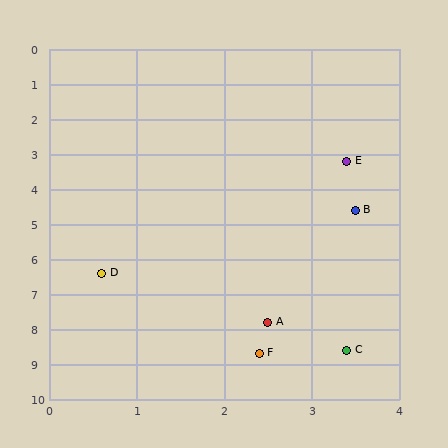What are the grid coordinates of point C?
Point C is at approximately (3.4, 8.6).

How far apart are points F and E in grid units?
Points F and E are about 5.6 grid units apart.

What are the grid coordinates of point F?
Point F is at approximately (2.4, 8.7).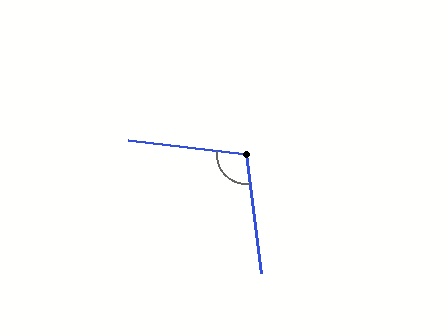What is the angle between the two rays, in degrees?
Approximately 104 degrees.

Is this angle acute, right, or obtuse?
It is obtuse.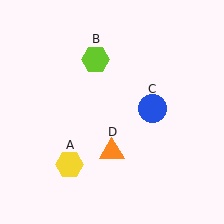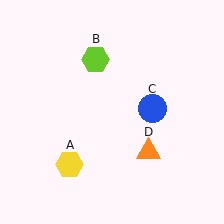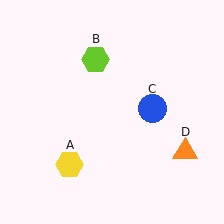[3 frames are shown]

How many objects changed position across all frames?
1 object changed position: orange triangle (object D).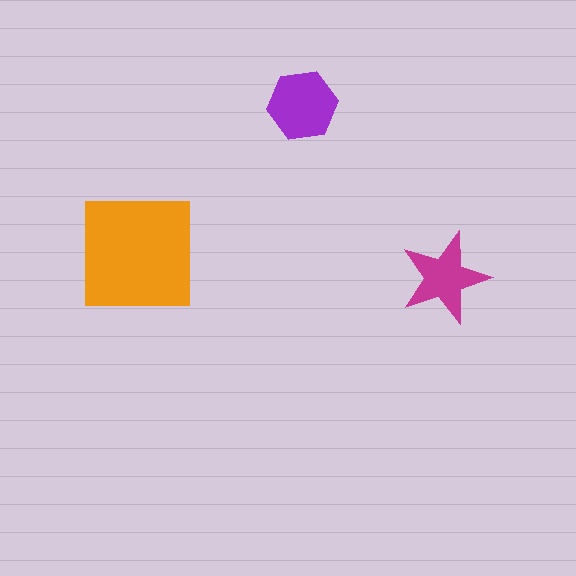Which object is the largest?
The orange square.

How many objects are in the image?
There are 3 objects in the image.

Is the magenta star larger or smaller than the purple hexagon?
Smaller.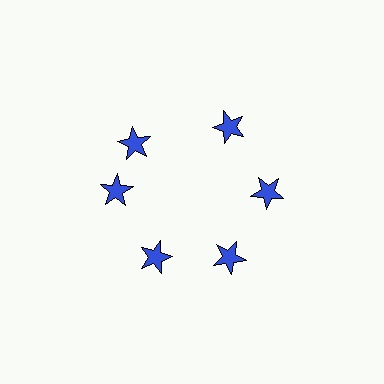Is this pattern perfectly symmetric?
No. The 6 blue stars are arranged in a ring, but one element near the 11 o'clock position is rotated out of alignment along the ring, breaking the 6-fold rotational symmetry.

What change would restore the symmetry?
The symmetry would be restored by rotating it back into even spacing with its neighbors so that all 6 stars sit at equal angles and equal distance from the center.